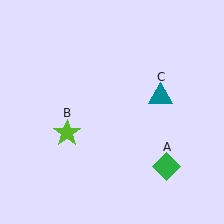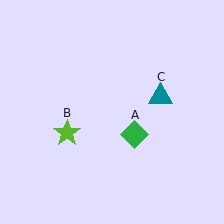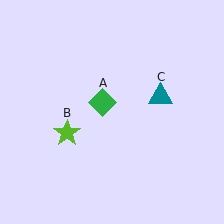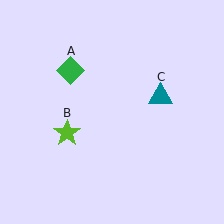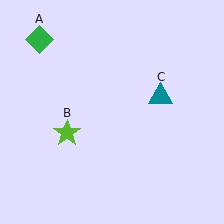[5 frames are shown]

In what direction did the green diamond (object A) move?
The green diamond (object A) moved up and to the left.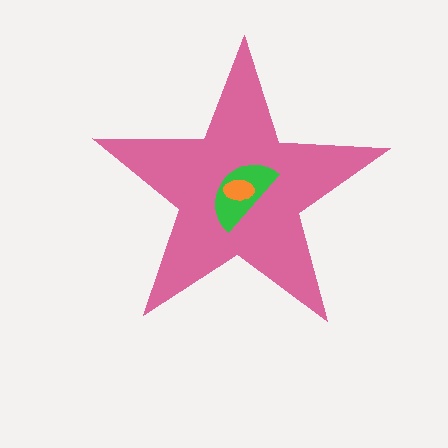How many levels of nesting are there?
3.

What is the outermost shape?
The pink star.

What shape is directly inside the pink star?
The green semicircle.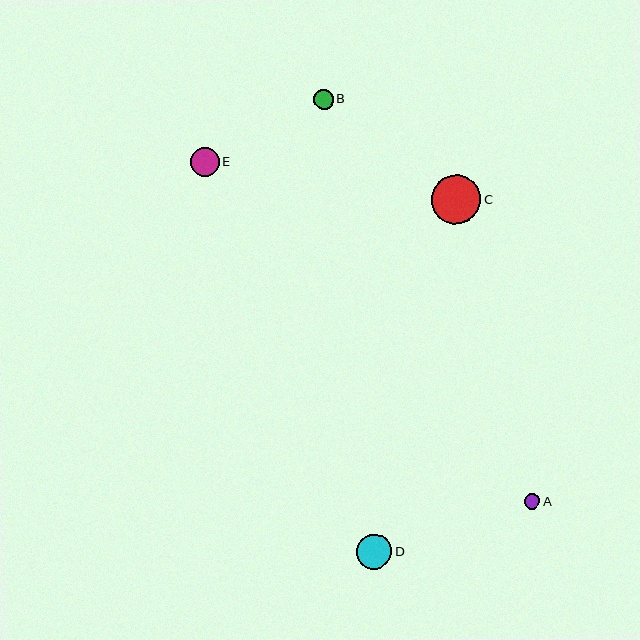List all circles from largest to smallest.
From largest to smallest: C, D, E, B, A.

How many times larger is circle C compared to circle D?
Circle C is approximately 1.4 times the size of circle D.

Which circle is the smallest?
Circle A is the smallest with a size of approximately 16 pixels.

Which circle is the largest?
Circle C is the largest with a size of approximately 49 pixels.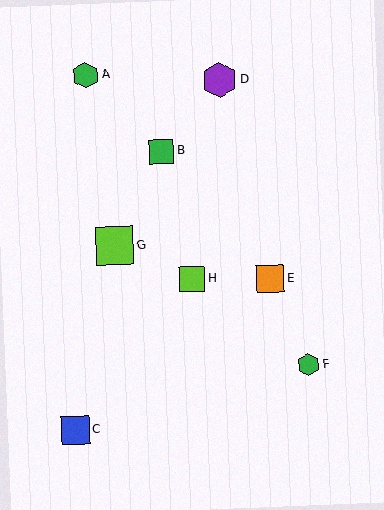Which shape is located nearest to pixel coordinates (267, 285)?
The orange square (labeled E) at (270, 279) is nearest to that location.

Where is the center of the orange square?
The center of the orange square is at (270, 279).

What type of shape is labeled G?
Shape G is a lime square.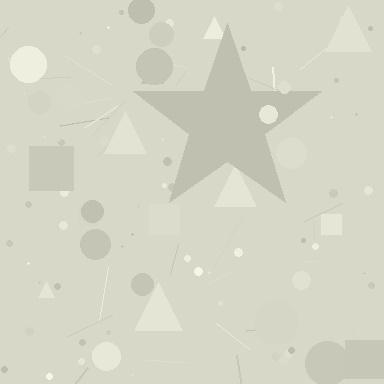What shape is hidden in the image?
A star is hidden in the image.